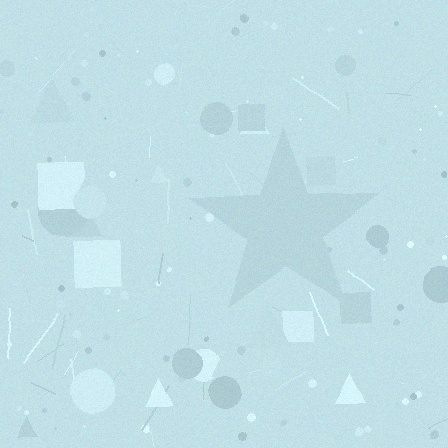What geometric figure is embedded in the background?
A star is embedded in the background.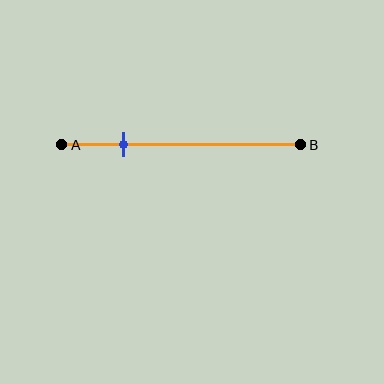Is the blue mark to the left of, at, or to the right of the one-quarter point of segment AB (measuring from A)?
The blue mark is approximately at the one-quarter point of segment AB.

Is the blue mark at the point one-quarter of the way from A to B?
Yes, the mark is approximately at the one-quarter point.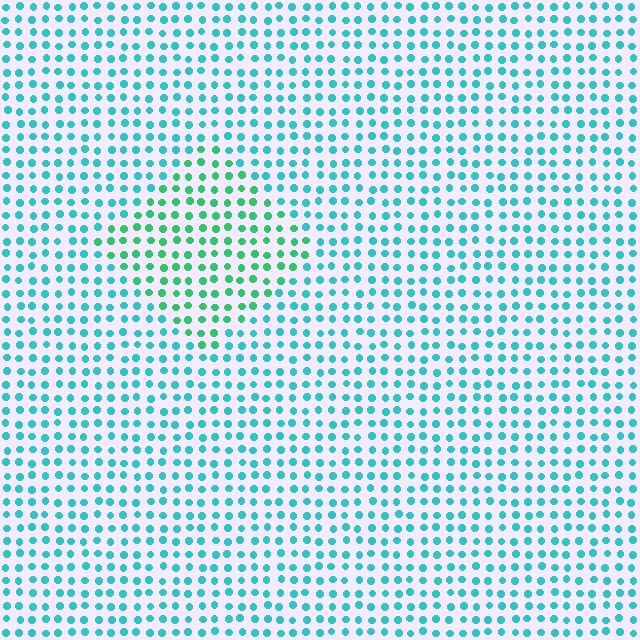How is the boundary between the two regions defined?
The boundary is defined purely by a slight shift in hue (about 36 degrees). Spacing, size, and orientation are identical on both sides.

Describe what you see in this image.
The image is filled with small cyan elements in a uniform arrangement. A diamond-shaped region is visible where the elements are tinted to a slightly different hue, forming a subtle color boundary.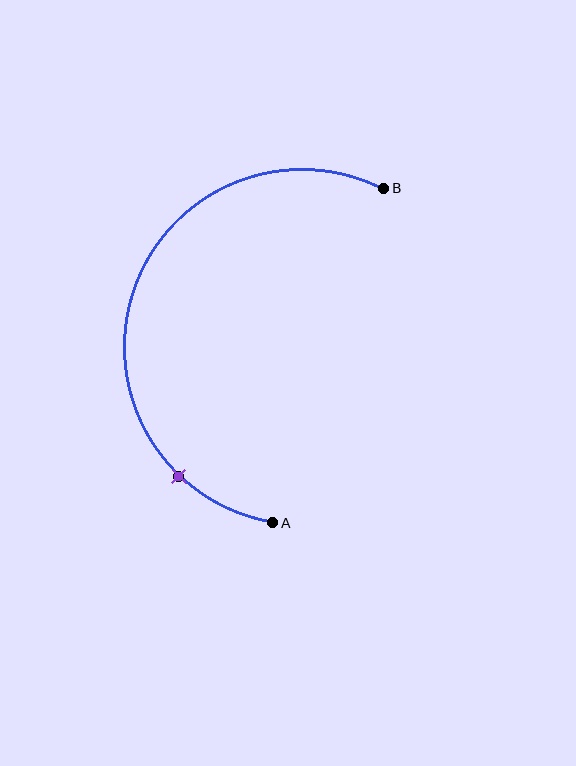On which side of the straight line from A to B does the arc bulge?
The arc bulges to the left of the straight line connecting A and B.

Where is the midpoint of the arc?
The arc midpoint is the point on the curve farthest from the straight line joining A and B. It sits to the left of that line.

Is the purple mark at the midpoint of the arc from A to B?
No. The purple mark lies on the arc but is closer to endpoint A. The arc midpoint would be at the point on the curve equidistant along the arc from both A and B.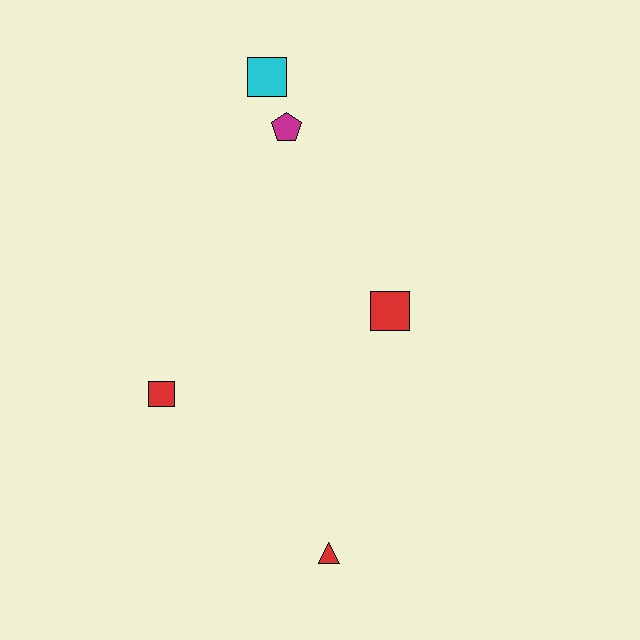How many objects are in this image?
There are 5 objects.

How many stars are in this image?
There are no stars.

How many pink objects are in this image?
There are no pink objects.